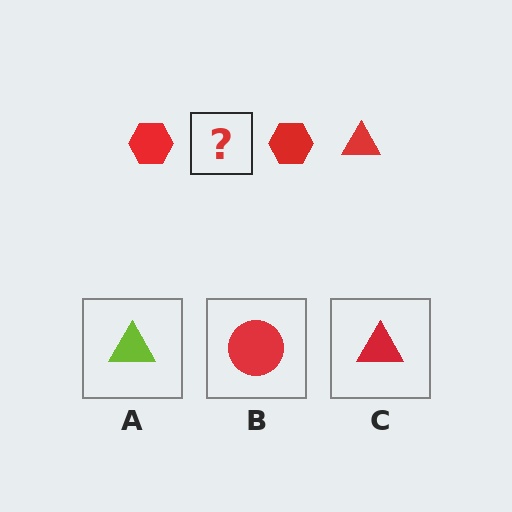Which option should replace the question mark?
Option C.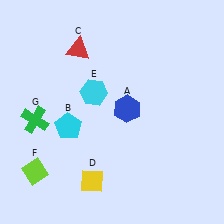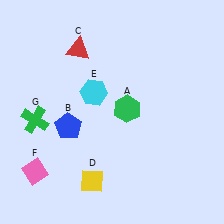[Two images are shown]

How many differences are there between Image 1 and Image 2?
There are 3 differences between the two images.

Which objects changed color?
A changed from blue to green. B changed from cyan to blue. F changed from lime to pink.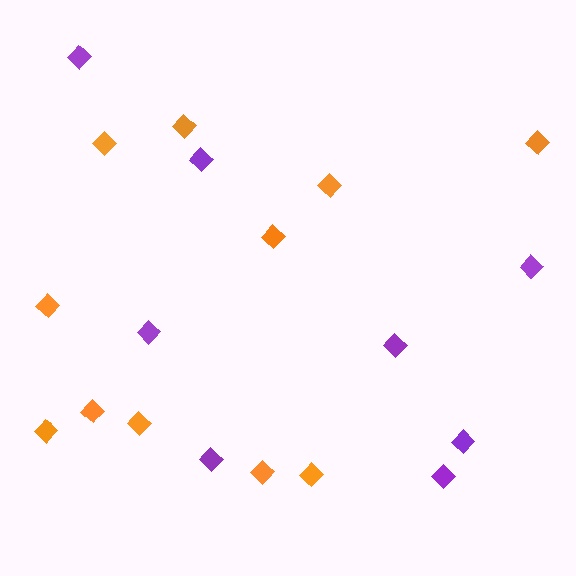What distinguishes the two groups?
There are 2 groups: one group of orange diamonds (11) and one group of purple diamonds (8).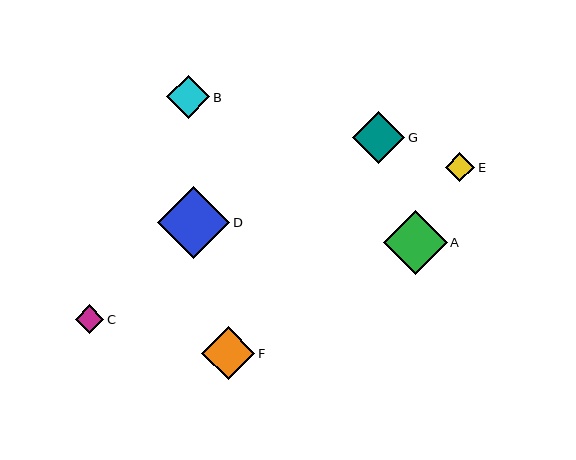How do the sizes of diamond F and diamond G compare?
Diamond F and diamond G are approximately the same size.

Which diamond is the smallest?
Diamond C is the smallest with a size of approximately 28 pixels.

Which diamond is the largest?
Diamond D is the largest with a size of approximately 72 pixels.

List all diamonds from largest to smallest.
From largest to smallest: D, A, F, G, B, E, C.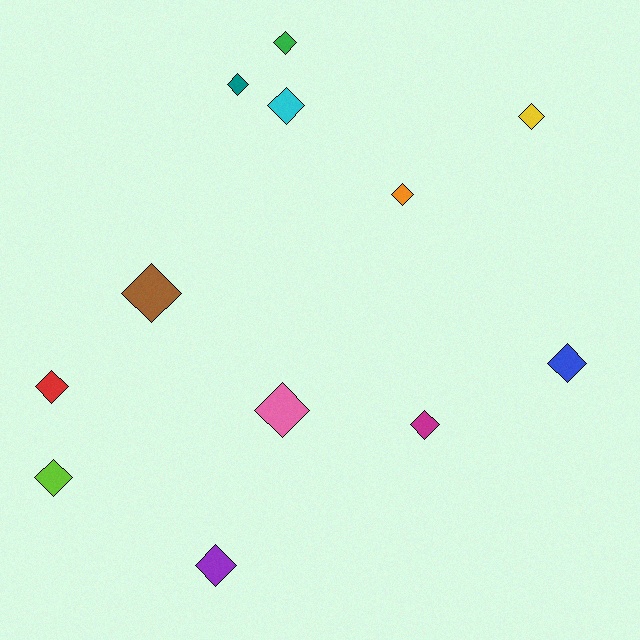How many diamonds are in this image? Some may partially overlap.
There are 12 diamonds.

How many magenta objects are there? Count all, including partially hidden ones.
There is 1 magenta object.